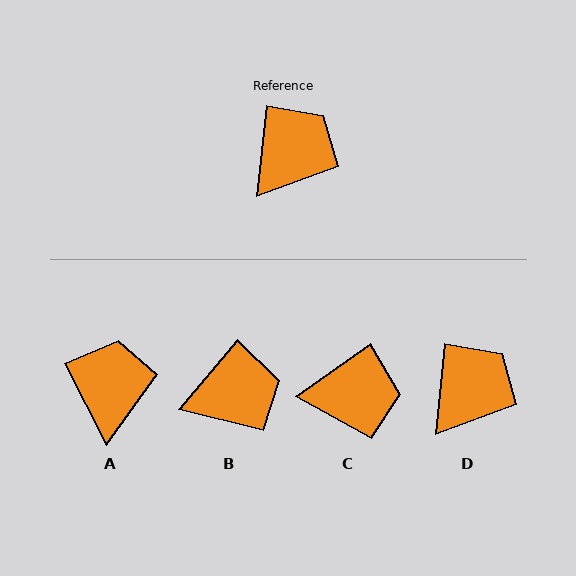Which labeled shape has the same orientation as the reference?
D.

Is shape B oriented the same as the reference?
No, it is off by about 34 degrees.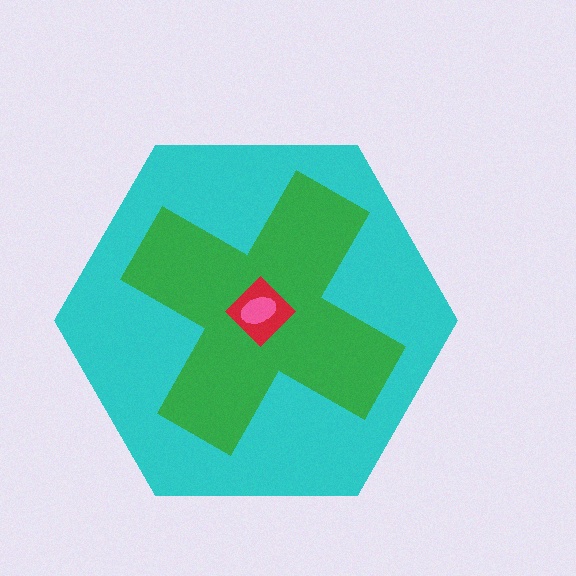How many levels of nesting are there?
4.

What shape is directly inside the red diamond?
The pink ellipse.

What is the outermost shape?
The cyan hexagon.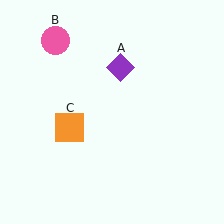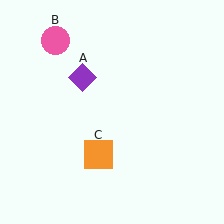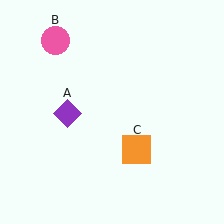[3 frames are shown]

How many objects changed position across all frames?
2 objects changed position: purple diamond (object A), orange square (object C).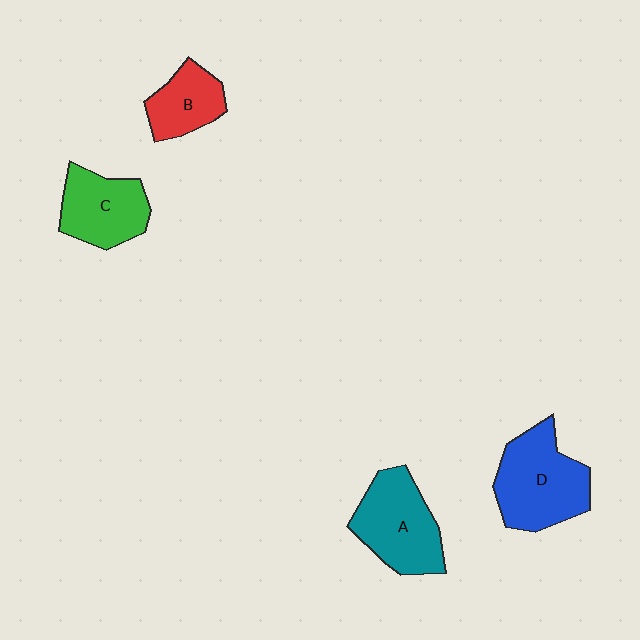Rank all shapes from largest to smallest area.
From largest to smallest: D (blue), A (teal), C (green), B (red).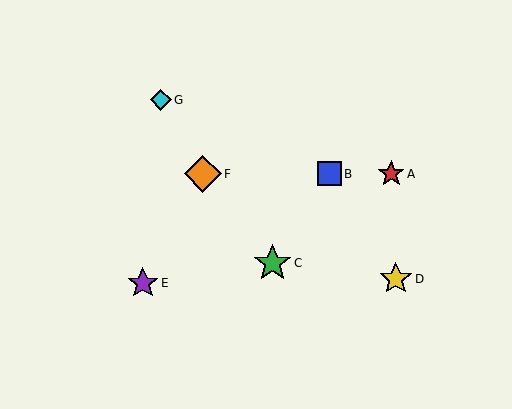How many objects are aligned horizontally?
3 objects (A, B, F) are aligned horizontally.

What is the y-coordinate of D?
Object D is at y≈279.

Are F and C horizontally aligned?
No, F is at y≈174 and C is at y≈263.